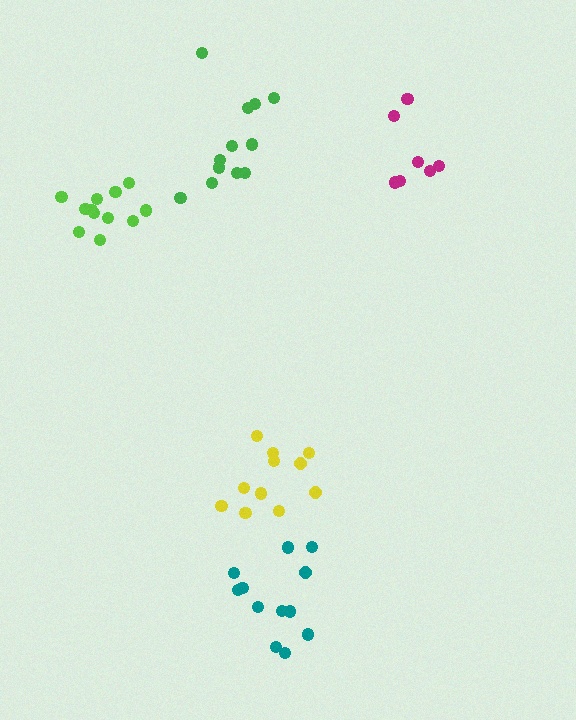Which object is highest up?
The green cluster is topmost.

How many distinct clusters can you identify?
There are 5 distinct clusters.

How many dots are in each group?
Group 1: 12 dots, Group 2: 12 dots, Group 3: 11 dots, Group 4: 7 dots, Group 5: 12 dots (54 total).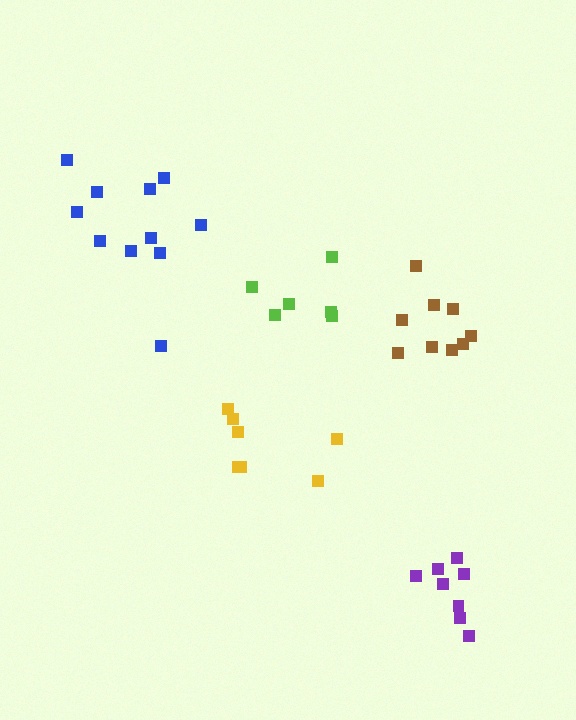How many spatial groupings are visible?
There are 5 spatial groupings.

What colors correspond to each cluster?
The clusters are colored: brown, yellow, blue, purple, lime.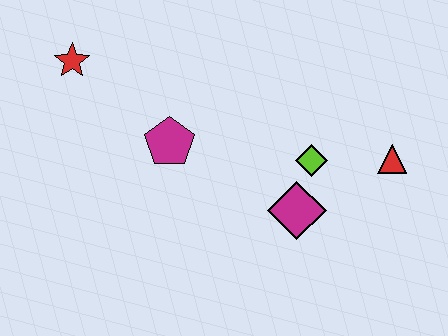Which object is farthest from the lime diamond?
The red star is farthest from the lime diamond.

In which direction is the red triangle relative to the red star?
The red triangle is to the right of the red star.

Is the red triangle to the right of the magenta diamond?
Yes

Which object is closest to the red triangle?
The lime diamond is closest to the red triangle.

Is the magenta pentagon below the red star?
Yes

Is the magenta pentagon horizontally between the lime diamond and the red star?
Yes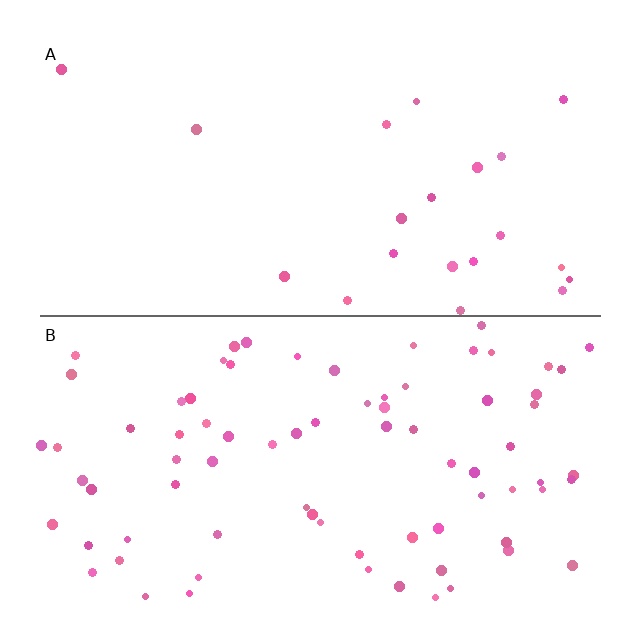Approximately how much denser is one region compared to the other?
Approximately 3.7× — region B over region A.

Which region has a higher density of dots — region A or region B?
B (the bottom).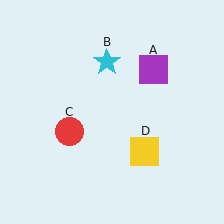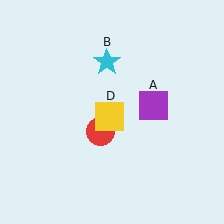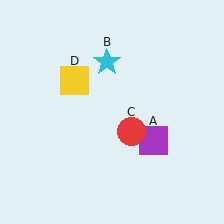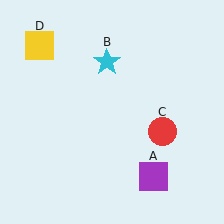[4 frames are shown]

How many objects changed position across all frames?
3 objects changed position: purple square (object A), red circle (object C), yellow square (object D).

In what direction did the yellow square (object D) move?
The yellow square (object D) moved up and to the left.